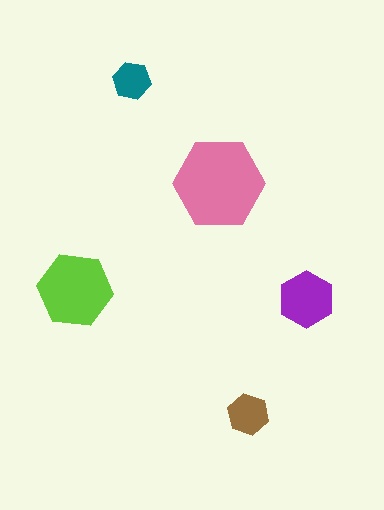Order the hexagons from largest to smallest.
the pink one, the lime one, the purple one, the brown one, the teal one.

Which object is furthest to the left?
The lime hexagon is leftmost.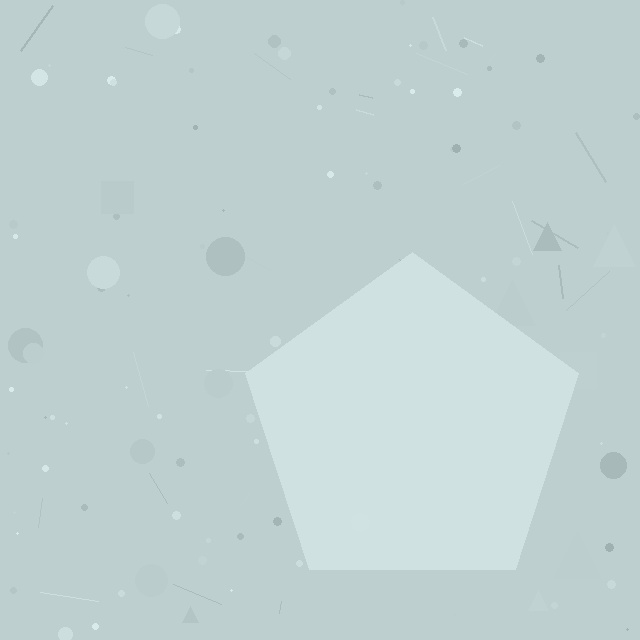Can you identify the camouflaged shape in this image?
The camouflaged shape is a pentagon.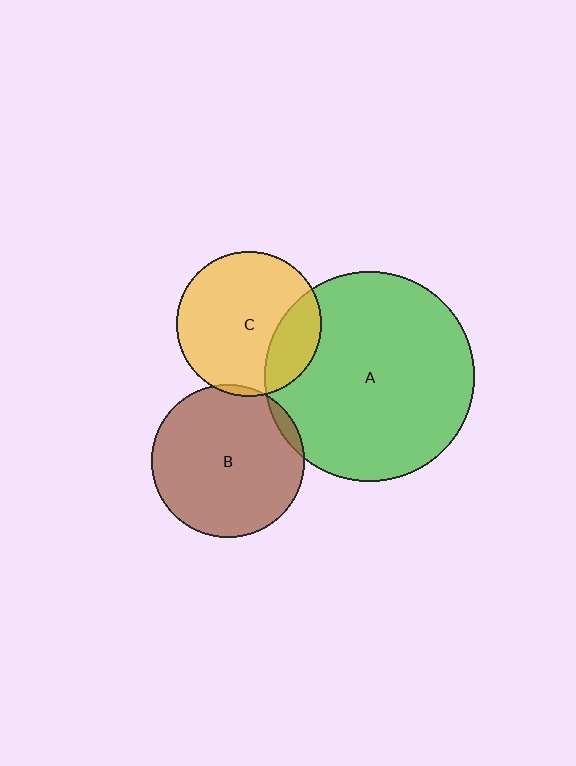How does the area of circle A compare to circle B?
Approximately 1.9 times.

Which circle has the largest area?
Circle A (green).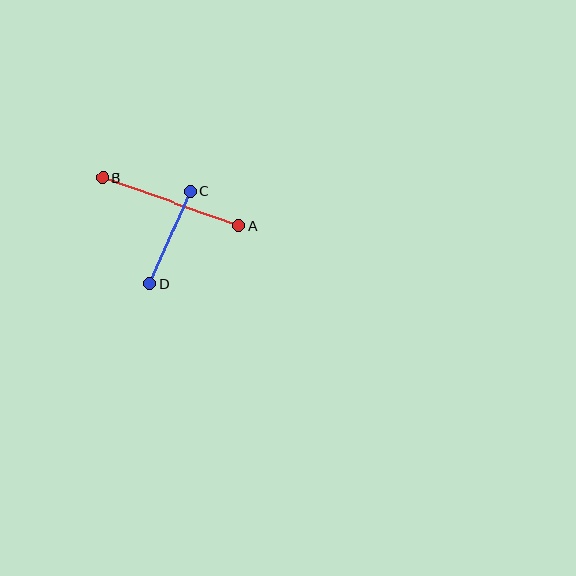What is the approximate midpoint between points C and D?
The midpoint is at approximately (170, 237) pixels.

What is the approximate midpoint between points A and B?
The midpoint is at approximately (171, 202) pixels.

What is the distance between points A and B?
The distance is approximately 144 pixels.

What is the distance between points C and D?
The distance is approximately 102 pixels.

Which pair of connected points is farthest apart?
Points A and B are farthest apart.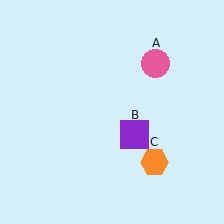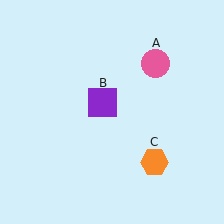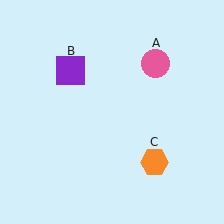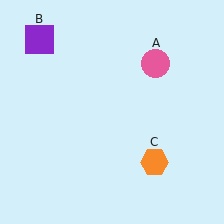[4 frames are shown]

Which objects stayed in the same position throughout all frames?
Pink circle (object A) and orange hexagon (object C) remained stationary.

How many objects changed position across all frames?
1 object changed position: purple square (object B).